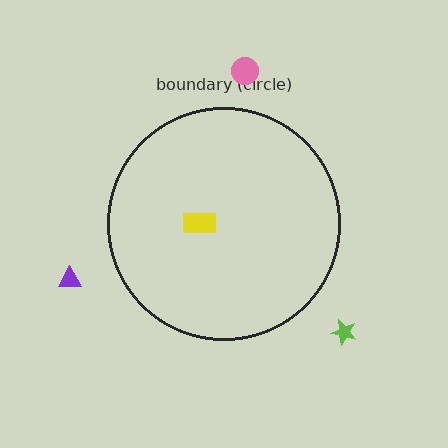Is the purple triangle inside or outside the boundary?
Outside.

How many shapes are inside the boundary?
1 inside, 3 outside.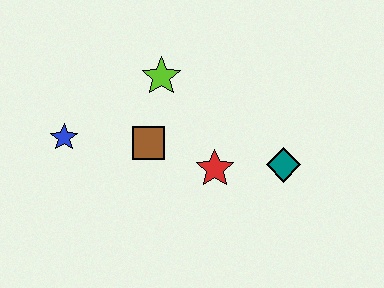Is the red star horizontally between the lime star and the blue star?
No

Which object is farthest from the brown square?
The teal diamond is farthest from the brown square.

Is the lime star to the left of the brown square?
No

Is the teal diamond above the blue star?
No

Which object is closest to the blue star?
The brown square is closest to the blue star.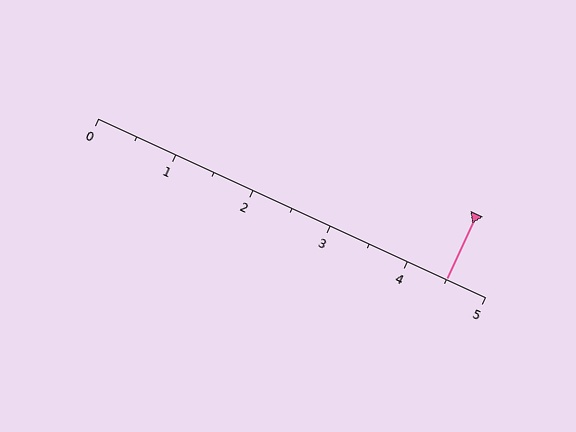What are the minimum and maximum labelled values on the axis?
The axis runs from 0 to 5.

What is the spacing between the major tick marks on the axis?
The major ticks are spaced 1 apart.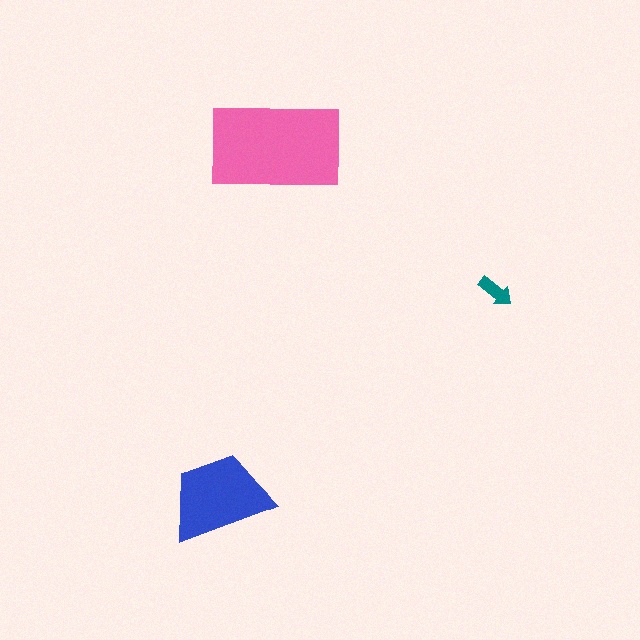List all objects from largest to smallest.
The pink rectangle, the blue trapezoid, the teal arrow.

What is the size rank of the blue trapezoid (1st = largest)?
2nd.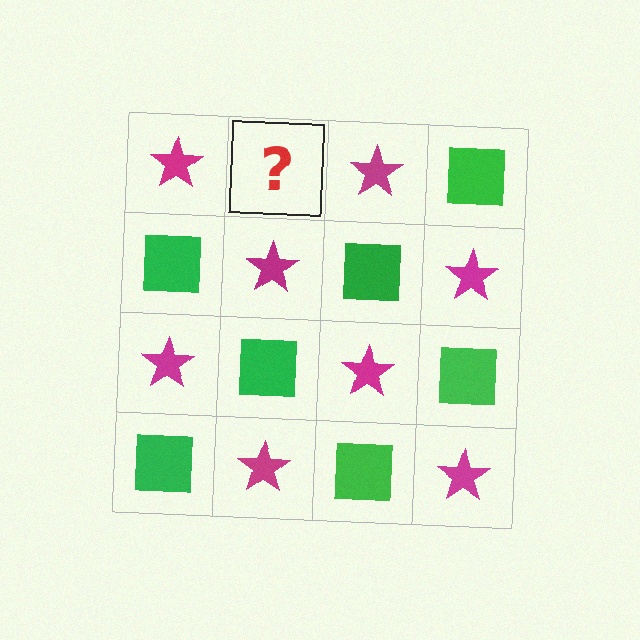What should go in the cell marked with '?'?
The missing cell should contain a green square.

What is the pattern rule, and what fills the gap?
The rule is that it alternates magenta star and green square in a checkerboard pattern. The gap should be filled with a green square.